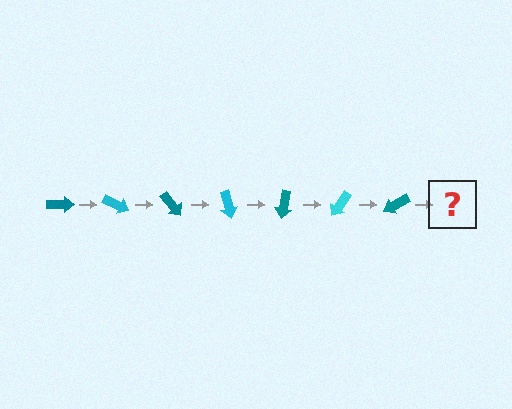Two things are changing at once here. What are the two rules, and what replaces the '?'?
The two rules are that it rotates 25 degrees each step and the color cycles through teal and cyan. The '?' should be a cyan arrow, rotated 175 degrees from the start.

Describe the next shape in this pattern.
It should be a cyan arrow, rotated 175 degrees from the start.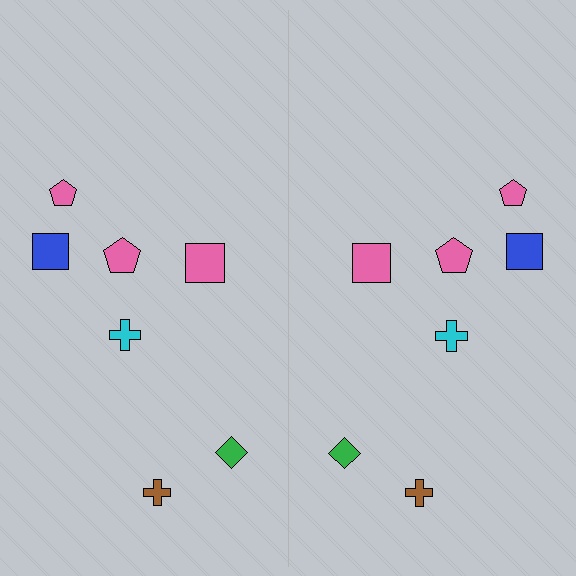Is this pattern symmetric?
Yes, this pattern has bilateral (reflection) symmetry.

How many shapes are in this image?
There are 14 shapes in this image.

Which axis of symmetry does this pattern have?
The pattern has a vertical axis of symmetry running through the center of the image.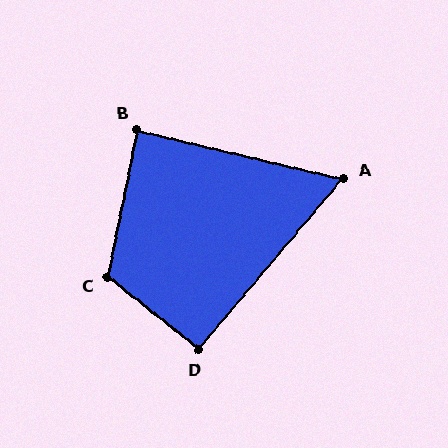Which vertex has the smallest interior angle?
A, at approximately 63 degrees.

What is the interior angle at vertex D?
Approximately 92 degrees (approximately right).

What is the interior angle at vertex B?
Approximately 88 degrees (approximately right).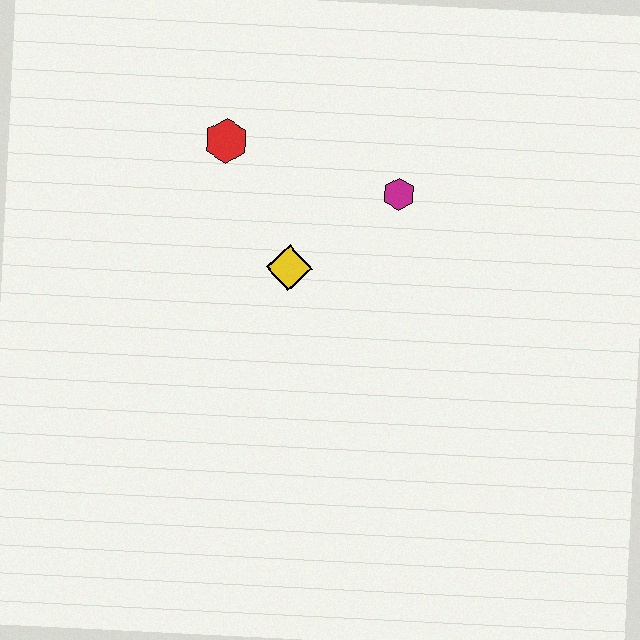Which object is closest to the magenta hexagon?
The yellow diamond is closest to the magenta hexagon.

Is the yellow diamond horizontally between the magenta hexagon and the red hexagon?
Yes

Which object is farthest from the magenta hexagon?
The red hexagon is farthest from the magenta hexagon.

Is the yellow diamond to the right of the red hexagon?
Yes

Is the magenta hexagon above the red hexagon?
No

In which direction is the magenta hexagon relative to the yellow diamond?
The magenta hexagon is to the right of the yellow diamond.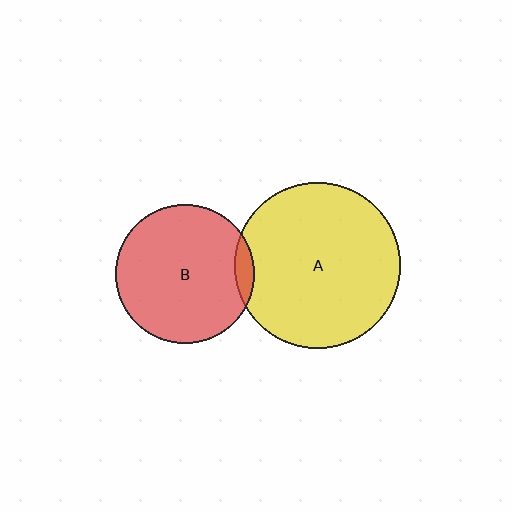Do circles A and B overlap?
Yes.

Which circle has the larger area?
Circle A (yellow).